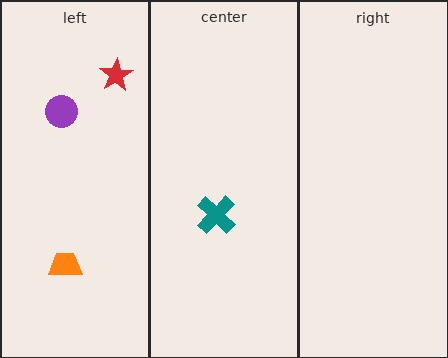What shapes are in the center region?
The teal cross.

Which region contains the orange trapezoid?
The left region.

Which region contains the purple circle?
The left region.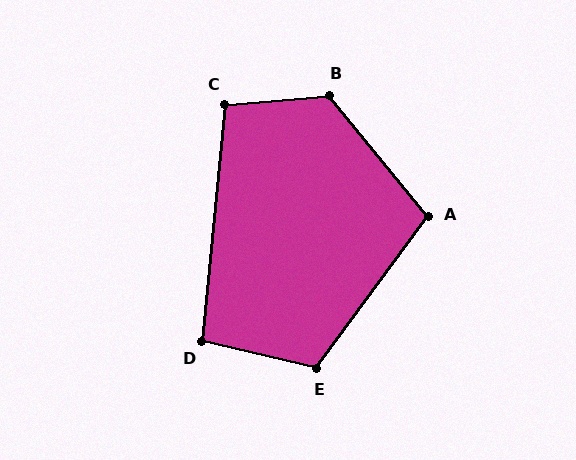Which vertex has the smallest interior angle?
D, at approximately 98 degrees.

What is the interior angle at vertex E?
Approximately 114 degrees (obtuse).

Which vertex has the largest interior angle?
B, at approximately 124 degrees.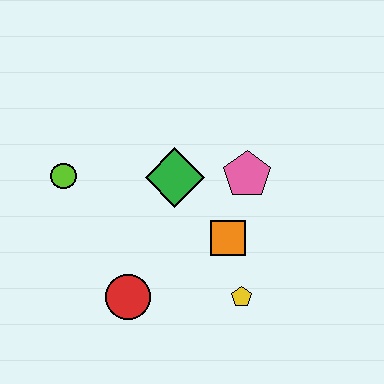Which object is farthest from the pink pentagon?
The lime circle is farthest from the pink pentagon.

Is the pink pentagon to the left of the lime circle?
No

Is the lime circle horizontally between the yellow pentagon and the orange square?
No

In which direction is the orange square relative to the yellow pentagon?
The orange square is above the yellow pentagon.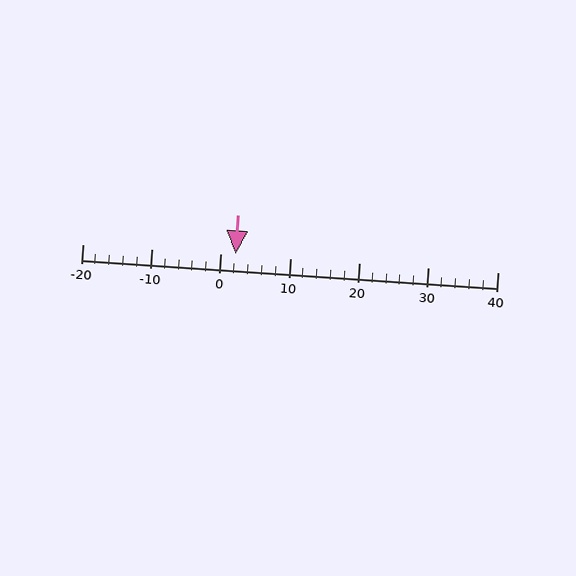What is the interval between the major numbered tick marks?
The major tick marks are spaced 10 units apart.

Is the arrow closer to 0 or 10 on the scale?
The arrow is closer to 0.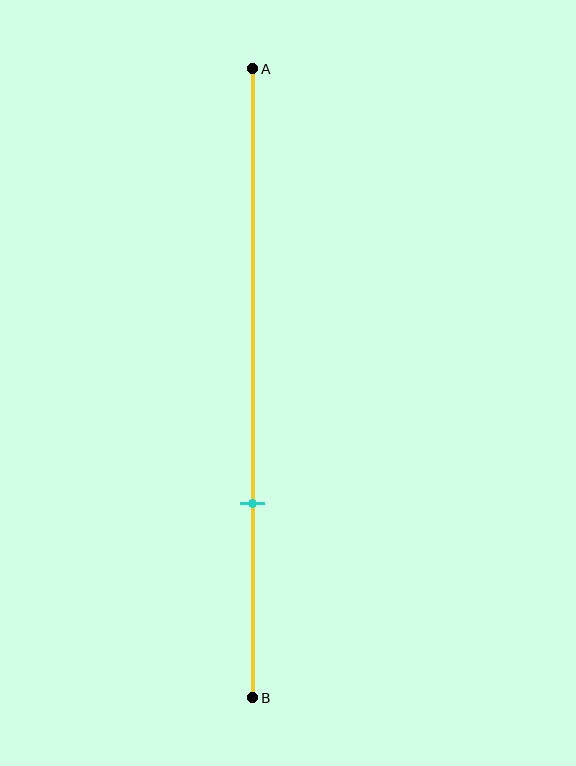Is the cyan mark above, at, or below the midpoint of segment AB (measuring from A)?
The cyan mark is below the midpoint of segment AB.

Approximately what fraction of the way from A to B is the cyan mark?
The cyan mark is approximately 70% of the way from A to B.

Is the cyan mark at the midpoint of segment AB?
No, the mark is at about 70% from A, not at the 50% midpoint.